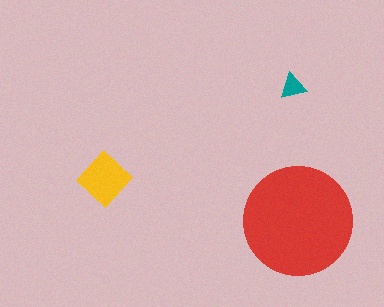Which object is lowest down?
The red circle is bottommost.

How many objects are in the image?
There are 3 objects in the image.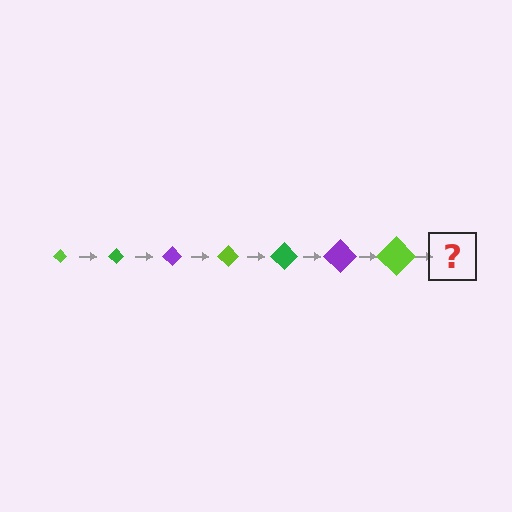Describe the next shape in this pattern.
It should be a green diamond, larger than the previous one.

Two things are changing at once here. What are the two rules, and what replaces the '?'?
The two rules are that the diamond grows larger each step and the color cycles through lime, green, and purple. The '?' should be a green diamond, larger than the previous one.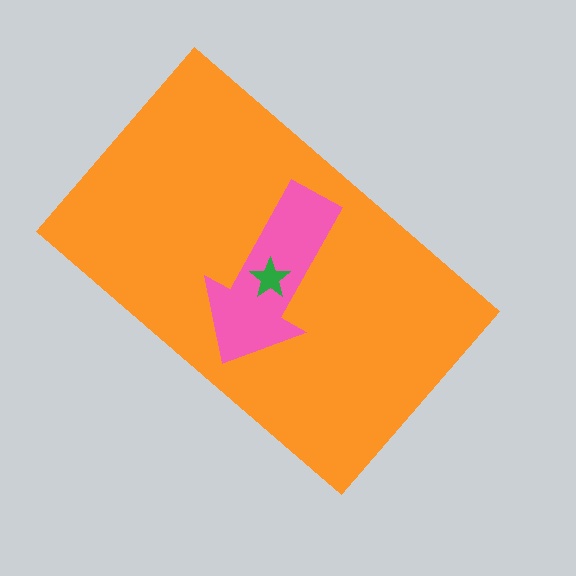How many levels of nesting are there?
3.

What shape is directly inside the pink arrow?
The green star.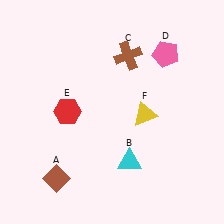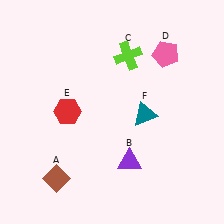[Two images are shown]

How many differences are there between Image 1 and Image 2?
There are 3 differences between the two images.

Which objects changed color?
B changed from cyan to purple. C changed from brown to lime. F changed from yellow to teal.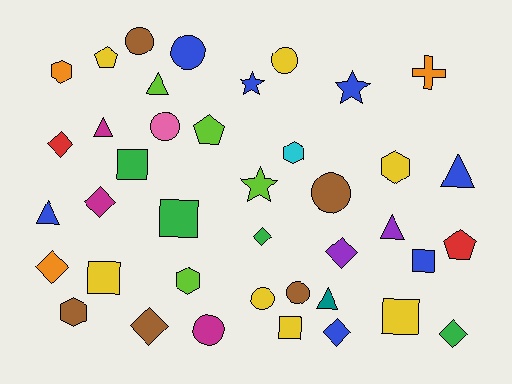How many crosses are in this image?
There is 1 cross.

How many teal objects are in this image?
There is 1 teal object.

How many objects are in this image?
There are 40 objects.